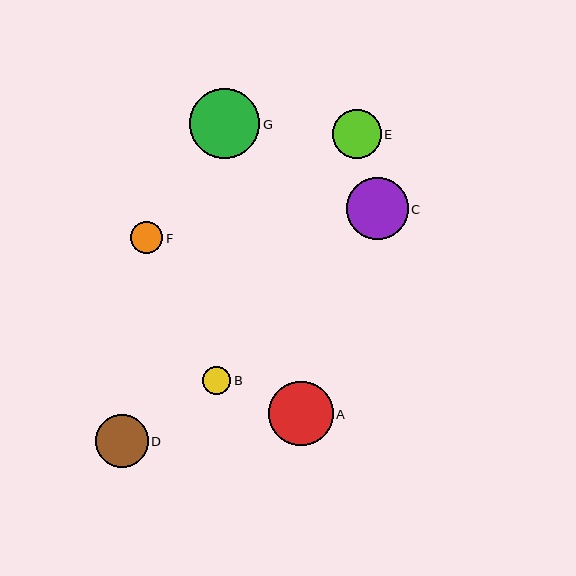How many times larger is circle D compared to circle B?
Circle D is approximately 1.8 times the size of circle B.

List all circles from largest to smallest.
From largest to smallest: G, A, C, D, E, F, B.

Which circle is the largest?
Circle G is the largest with a size of approximately 70 pixels.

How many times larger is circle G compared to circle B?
Circle G is approximately 2.4 times the size of circle B.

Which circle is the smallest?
Circle B is the smallest with a size of approximately 29 pixels.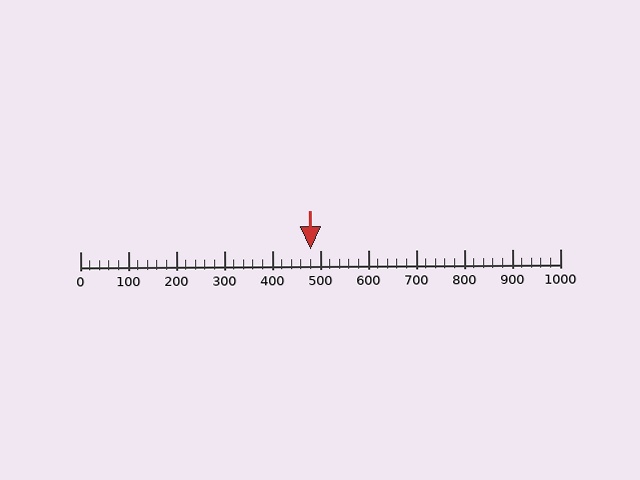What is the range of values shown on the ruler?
The ruler shows values from 0 to 1000.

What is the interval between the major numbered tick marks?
The major tick marks are spaced 100 units apart.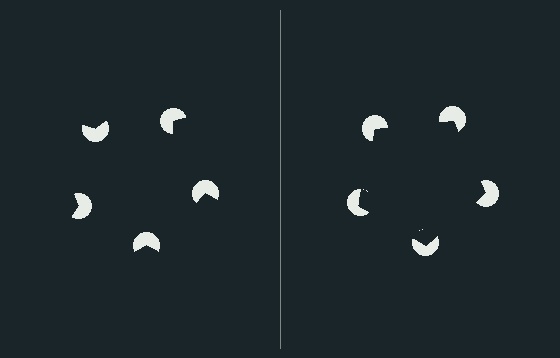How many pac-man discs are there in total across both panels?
10 — 5 on each side.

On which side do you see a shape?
An illusory pentagon appears on the right side. On the left side the wedge cuts are rotated, so no coherent shape forms.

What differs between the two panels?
The pac-man discs are positioned identically on both sides; only the wedge orientations differ. On the right they align to a pentagon; on the left they are misaligned.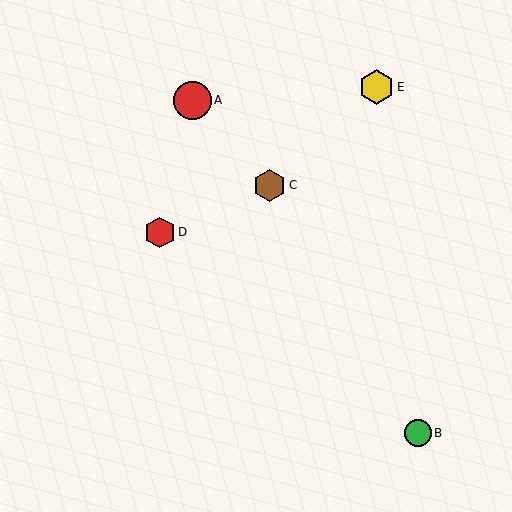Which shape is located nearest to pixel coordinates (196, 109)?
The red circle (labeled A) at (192, 100) is nearest to that location.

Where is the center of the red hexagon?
The center of the red hexagon is at (160, 232).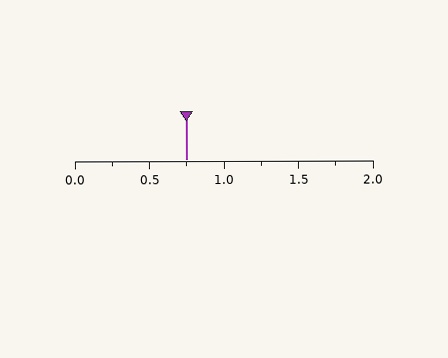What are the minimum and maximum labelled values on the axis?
The axis runs from 0.0 to 2.0.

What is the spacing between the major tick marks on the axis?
The major ticks are spaced 0.5 apart.